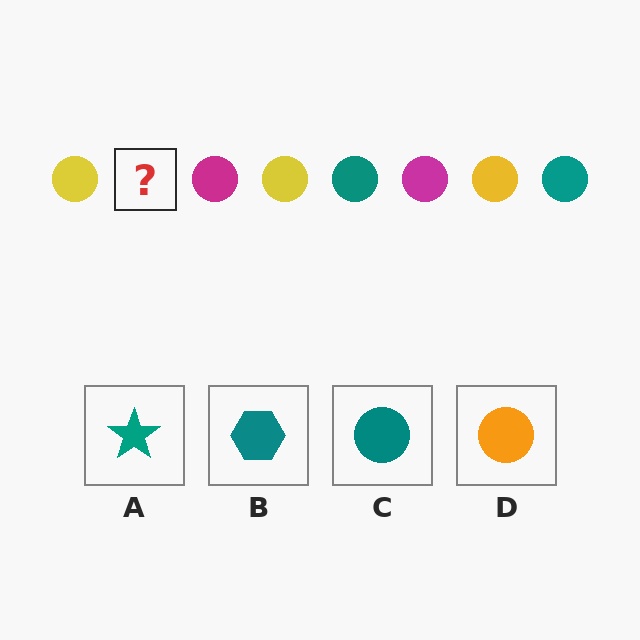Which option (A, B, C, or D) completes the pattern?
C.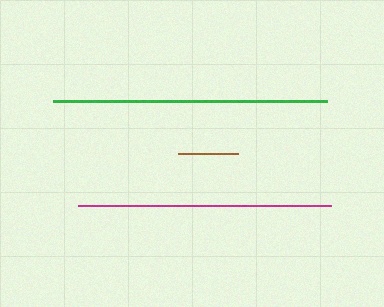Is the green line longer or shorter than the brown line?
The green line is longer than the brown line.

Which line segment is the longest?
The green line is the longest at approximately 274 pixels.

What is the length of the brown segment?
The brown segment is approximately 60 pixels long.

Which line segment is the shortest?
The brown line is the shortest at approximately 60 pixels.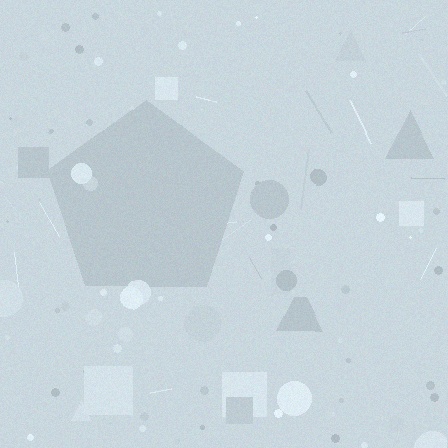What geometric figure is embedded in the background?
A pentagon is embedded in the background.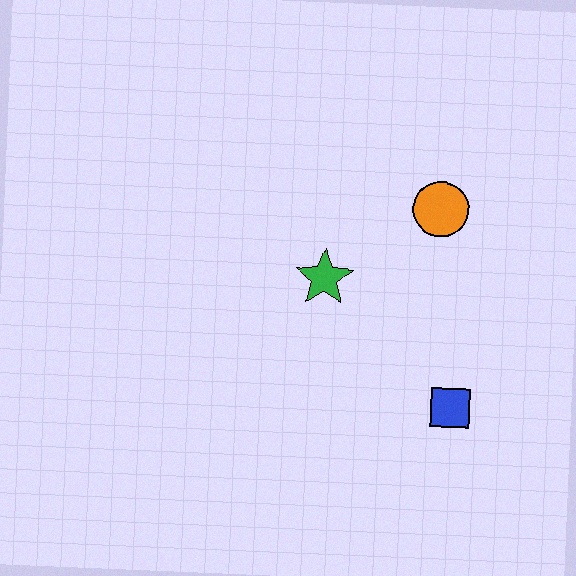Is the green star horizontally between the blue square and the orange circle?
No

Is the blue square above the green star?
No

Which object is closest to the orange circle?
The green star is closest to the orange circle.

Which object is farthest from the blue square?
The orange circle is farthest from the blue square.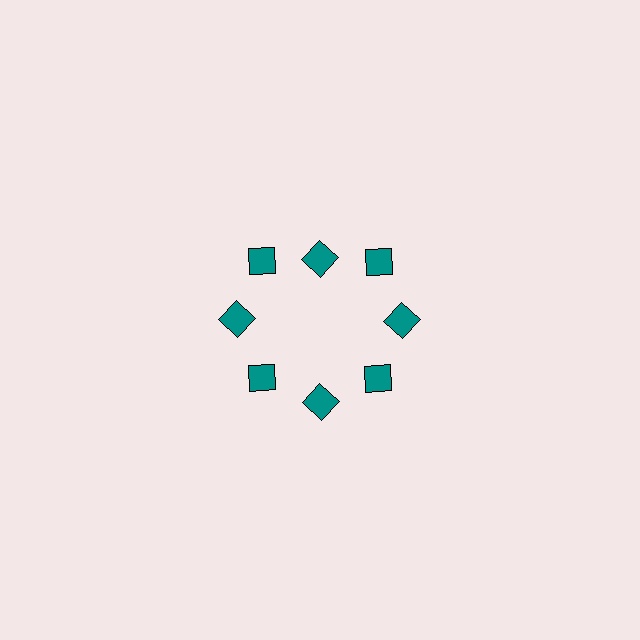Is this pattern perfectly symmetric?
No. The 8 teal diamonds are arranged in a ring, but one element near the 12 o'clock position is pulled inward toward the center, breaking the 8-fold rotational symmetry.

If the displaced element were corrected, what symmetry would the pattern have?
It would have 8-fold rotational symmetry — the pattern would map onto itself every 45 degrees.